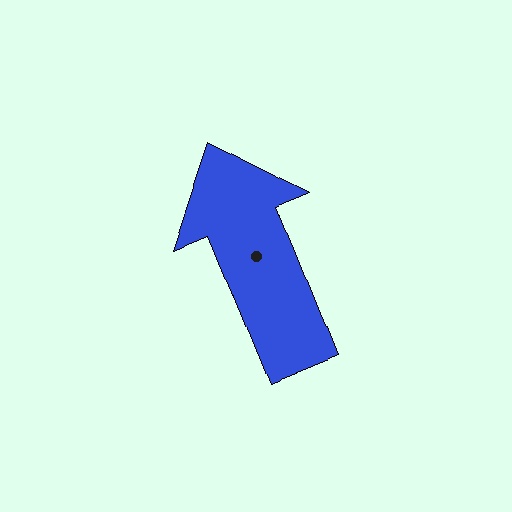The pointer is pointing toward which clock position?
Roughly 11 o'clock.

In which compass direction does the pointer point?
North.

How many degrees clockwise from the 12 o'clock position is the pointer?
Approximately 338 degrees.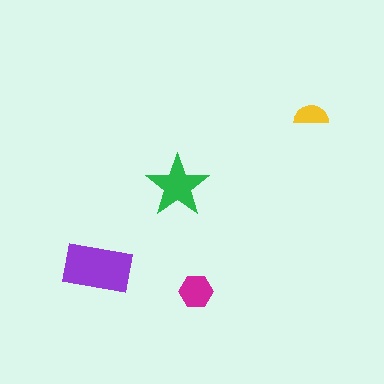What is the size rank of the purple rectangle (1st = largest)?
1st.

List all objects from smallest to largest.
The yellow semicircle, the magenta hexagon, the green star, the purple rectangle.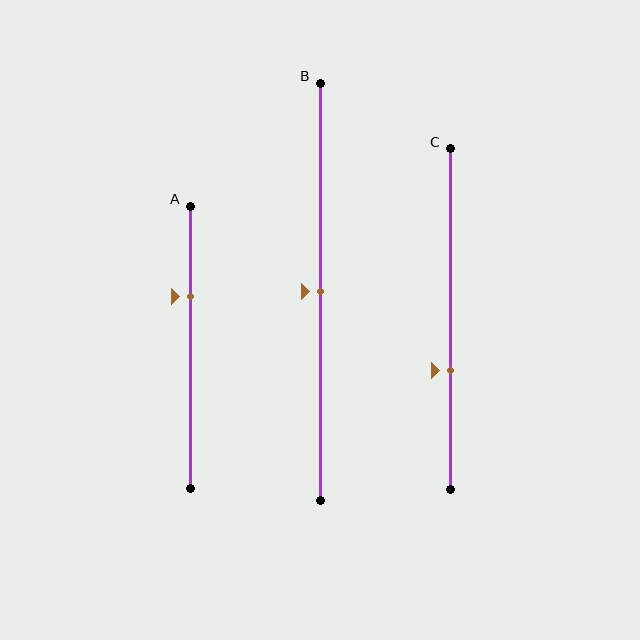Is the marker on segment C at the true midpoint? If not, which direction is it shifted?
No, the marker on segment C is shifted downward by about 15% of the segment length.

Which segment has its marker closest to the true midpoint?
Segment B has its marker closest to the true midpoint.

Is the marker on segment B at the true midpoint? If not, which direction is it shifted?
Yes, the marker on segment B is at the true midpoint.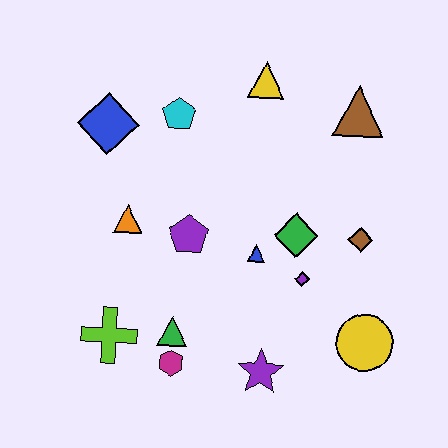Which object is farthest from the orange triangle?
The yellow circle is farthest from the orange triangle.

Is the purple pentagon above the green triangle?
Yes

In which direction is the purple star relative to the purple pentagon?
The purple star is below the purple pentagon.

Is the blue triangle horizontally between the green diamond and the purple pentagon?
Yes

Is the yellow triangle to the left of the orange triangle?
No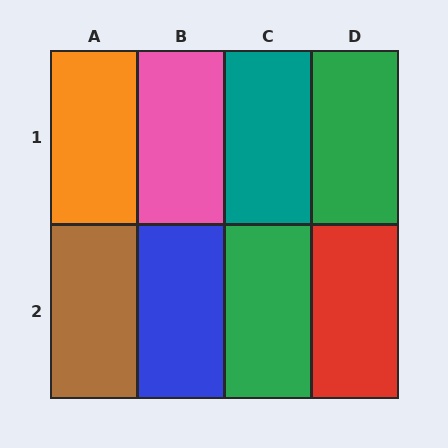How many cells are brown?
1 cell is brown.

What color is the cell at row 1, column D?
Green.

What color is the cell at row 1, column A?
Orange.